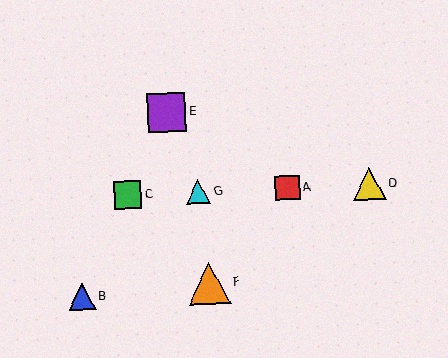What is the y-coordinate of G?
Object G is at y≈192.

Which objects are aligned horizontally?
Objects A, C, D, G are aligned horizontally.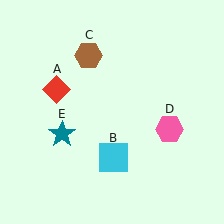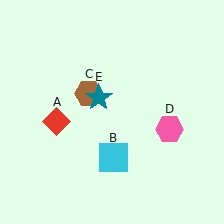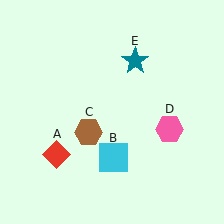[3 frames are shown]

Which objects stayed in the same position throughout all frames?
Cyan square (object B) and pink hexagon (object D) remained stationary.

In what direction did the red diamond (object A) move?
The red diamond (object A) moved down.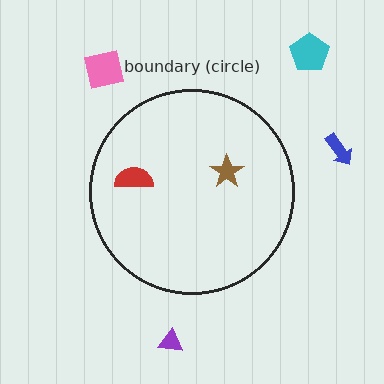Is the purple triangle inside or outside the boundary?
Outside.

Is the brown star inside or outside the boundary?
Inside.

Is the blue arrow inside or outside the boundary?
Outside.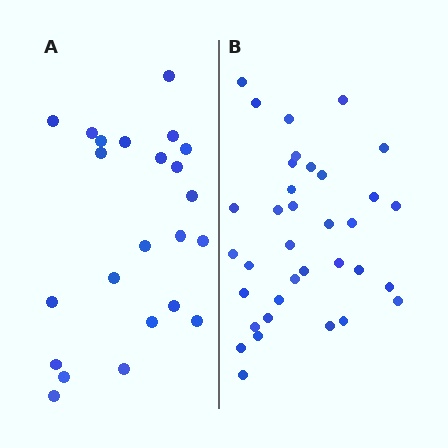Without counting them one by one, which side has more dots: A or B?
Region B (the right region) has more dots.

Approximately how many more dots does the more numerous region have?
Region B has roughly 12 or so more dots than region A.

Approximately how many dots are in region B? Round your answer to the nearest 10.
About 40 dots. (The exact count is 35, which rounds to 40.)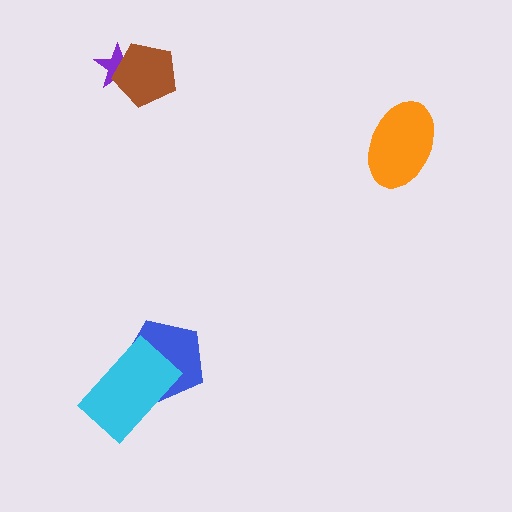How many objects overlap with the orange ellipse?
0 objects overlap with the orange ellipse.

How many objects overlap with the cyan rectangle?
1 object overlaps with the cyan rectangle.